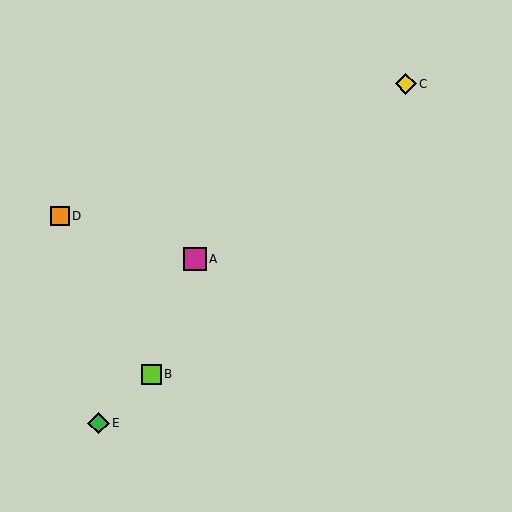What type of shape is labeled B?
Shape B is a lime square.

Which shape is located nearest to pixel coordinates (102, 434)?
The green diamond (labeled E) at (98, 423) is nearest to that location.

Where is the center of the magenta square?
The center of the magenta square is at (195, 259).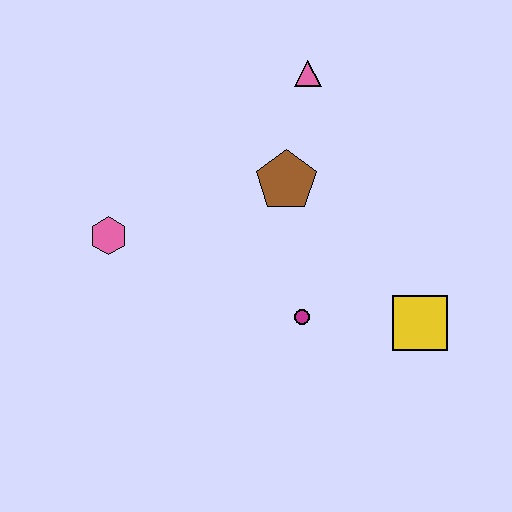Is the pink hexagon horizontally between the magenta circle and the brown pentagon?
No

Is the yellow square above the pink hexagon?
No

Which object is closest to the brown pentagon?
The pink triangle is closest to the brown pentagon.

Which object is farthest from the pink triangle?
The yellow square is farthest from the pink triangle.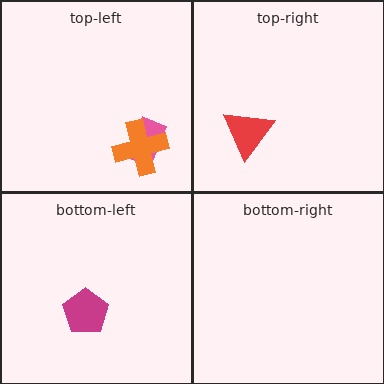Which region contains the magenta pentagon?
The bottom-left region.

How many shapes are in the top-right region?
1.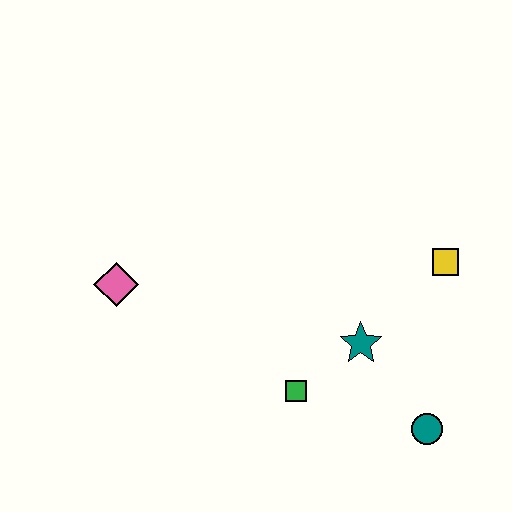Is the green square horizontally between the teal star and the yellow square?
No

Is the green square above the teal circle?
Yes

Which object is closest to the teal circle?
The teal star is closest to the teal circle.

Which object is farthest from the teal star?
The pink diamond is farthest from the teal star.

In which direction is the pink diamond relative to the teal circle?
The pink diamond is to the left of the teal circle.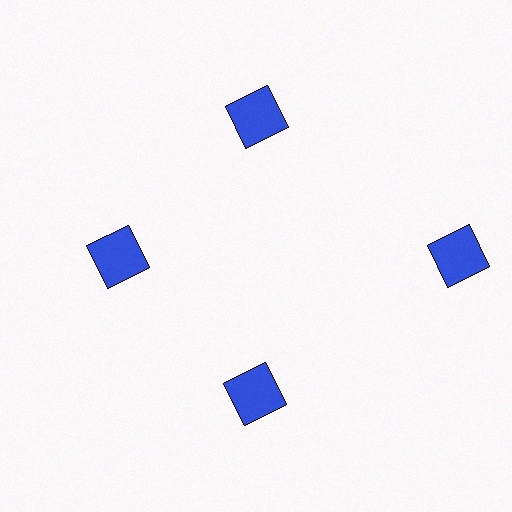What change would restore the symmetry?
The symmetry would be restored by moving it inward, back onto the ring so that all 4 squares sit at equal angles and equal distance from the center.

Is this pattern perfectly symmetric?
No. The 4 blue squares are arranged in a ring, but one element near the 3 o'clock position is pushed outward from the center, breaking the 4-fold rotational symmetry.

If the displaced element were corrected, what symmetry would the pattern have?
It would have 4-fold rotational symmetry — the pattern would map onto itself every 90 degrees.